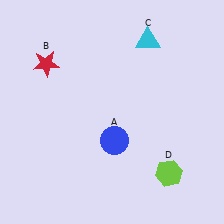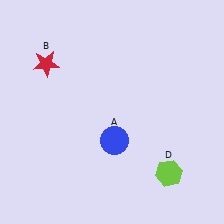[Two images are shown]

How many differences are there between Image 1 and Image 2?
There is 1 difference between the two images.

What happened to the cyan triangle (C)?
The cyan triangle (C) was removed in Image 2. It was in the top-right area of Image 1.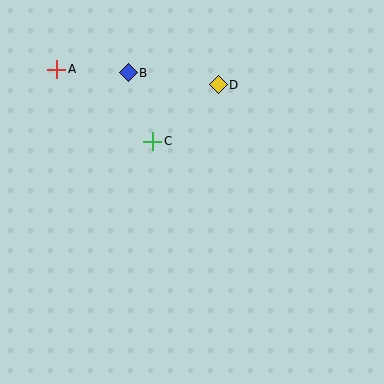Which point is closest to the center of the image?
Point C at (153, 141) is closest to the center.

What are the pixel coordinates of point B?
Point B is at (128, 73).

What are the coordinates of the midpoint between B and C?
The midpoint between B and C is at (141, 107).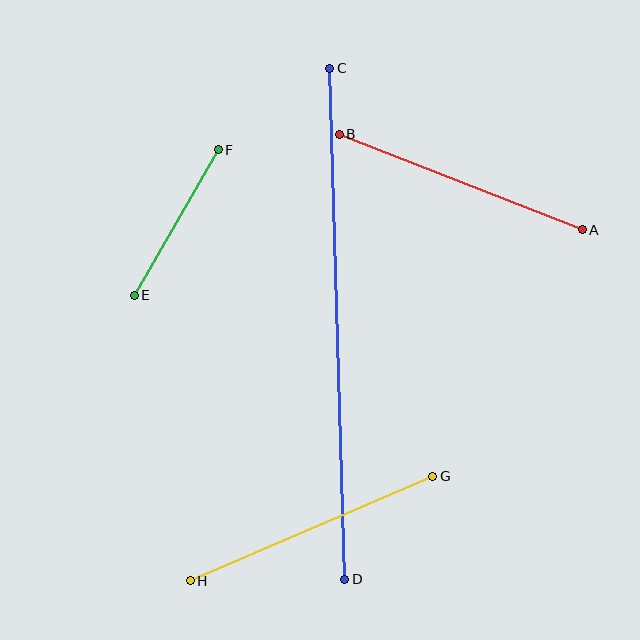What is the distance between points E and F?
The distance is approximately 168 pixels.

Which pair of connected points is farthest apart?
Points C and D are farthest apart.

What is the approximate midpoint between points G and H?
The midpoint is at approximately (311, 528) pixels.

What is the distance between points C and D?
The distance is approximately 511 pixels.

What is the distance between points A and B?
The distance is approximately 261 pixels.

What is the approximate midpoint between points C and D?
The midpoint is at approximately (337, 324) pixels.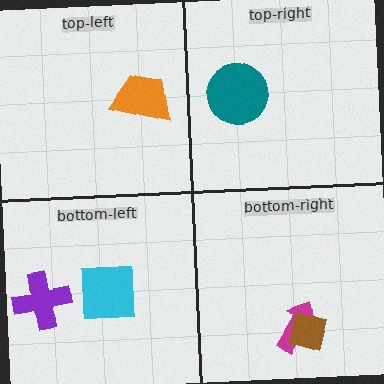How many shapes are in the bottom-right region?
2.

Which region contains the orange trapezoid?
The top-left region.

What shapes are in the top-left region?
The orange trapezoid.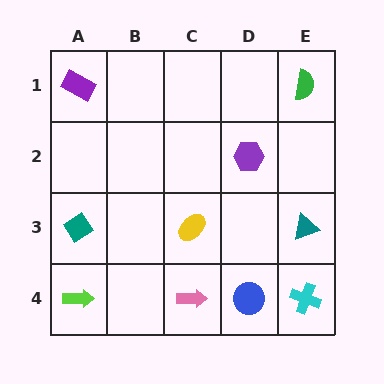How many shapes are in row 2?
1 shape.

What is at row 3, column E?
A teal triangle.